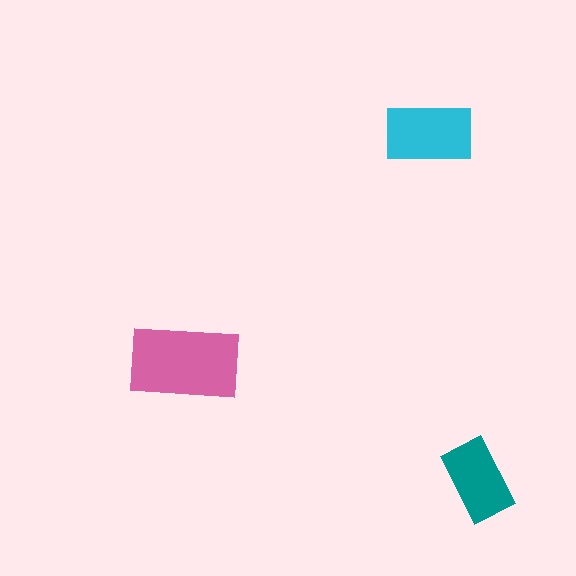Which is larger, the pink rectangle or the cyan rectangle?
The pink one.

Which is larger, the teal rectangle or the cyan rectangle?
The cyan one.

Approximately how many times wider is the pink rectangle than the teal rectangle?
About 1.5 times wider.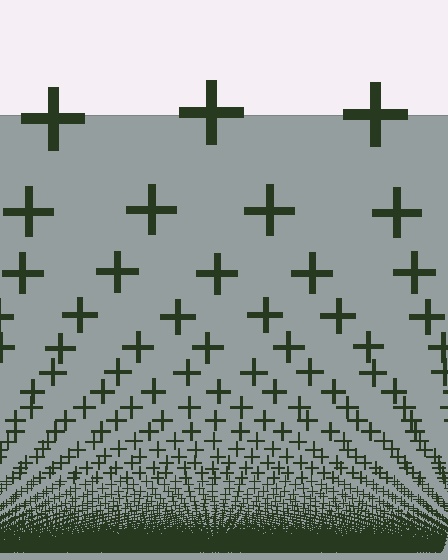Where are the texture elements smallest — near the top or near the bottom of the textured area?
Near the bottom.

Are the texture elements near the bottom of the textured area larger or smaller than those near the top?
Smaller. The gradient is inverted — elements near the bottom are smaller and denser.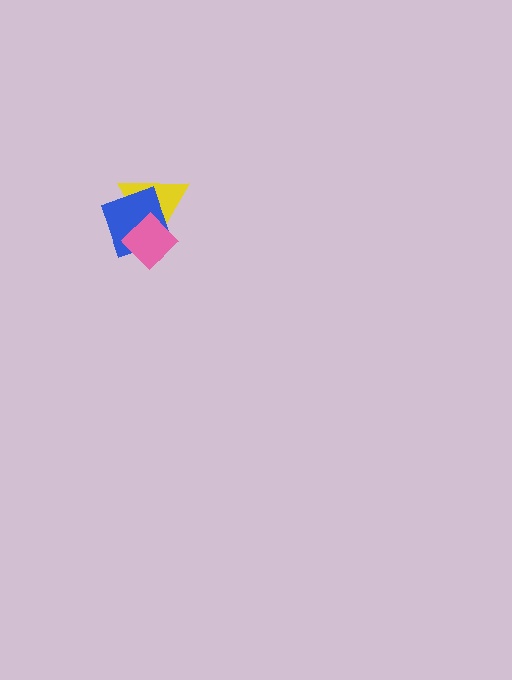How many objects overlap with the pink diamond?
2 objects overlap with the pink diamond.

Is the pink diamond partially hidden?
No, no other shape covers it.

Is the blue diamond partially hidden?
Yes, it is partially covered by another shape.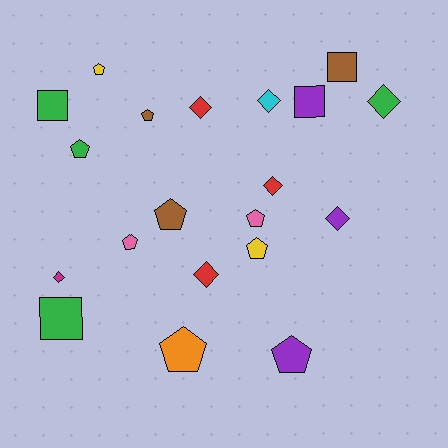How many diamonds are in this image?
There are 7 diamonds.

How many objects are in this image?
There are 20 objects.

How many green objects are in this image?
There are 4 green objects.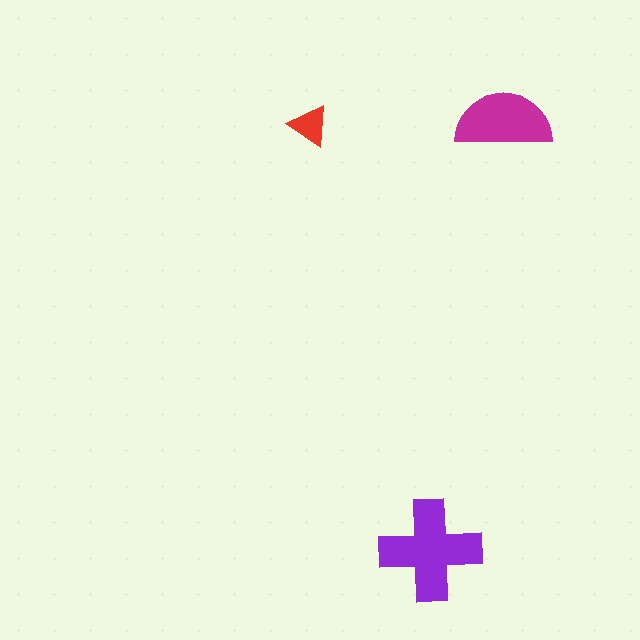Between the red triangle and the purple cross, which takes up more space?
The purple cross.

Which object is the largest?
The purple cross.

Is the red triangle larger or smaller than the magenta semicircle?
Smaller.